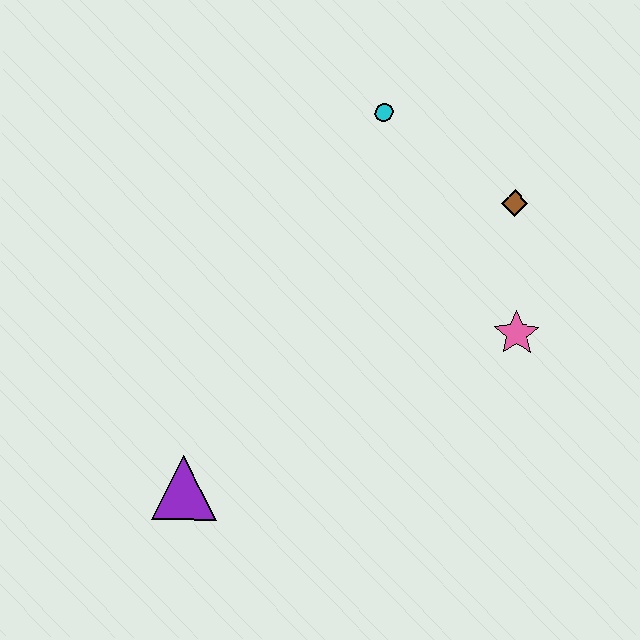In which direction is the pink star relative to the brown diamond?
The pink star is below the brown diamond.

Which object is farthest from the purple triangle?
The brown diamond is farthest from the purple triangle.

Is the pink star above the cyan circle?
No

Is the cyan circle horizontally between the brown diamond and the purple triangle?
Yes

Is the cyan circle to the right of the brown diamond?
No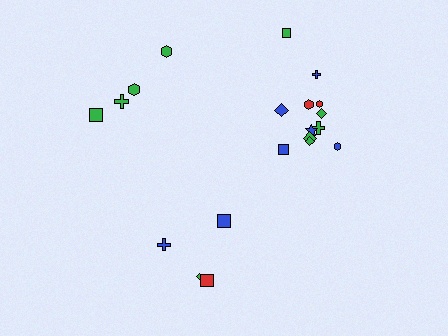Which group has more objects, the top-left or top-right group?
The top-right group.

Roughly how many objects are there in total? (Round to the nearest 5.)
Roughly 20 objects in total.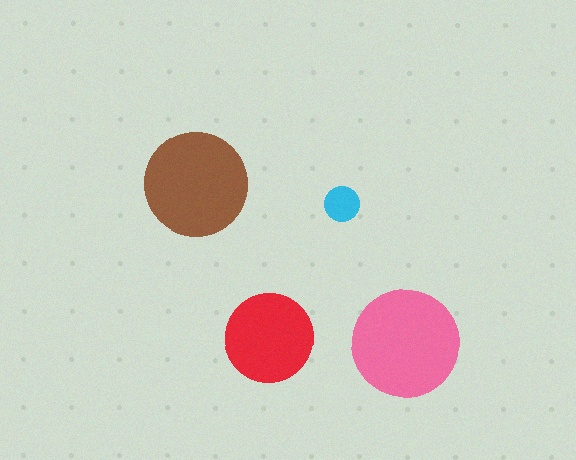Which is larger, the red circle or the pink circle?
The pink one.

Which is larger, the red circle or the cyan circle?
The red one.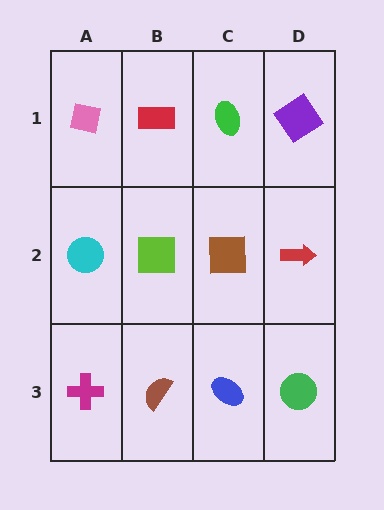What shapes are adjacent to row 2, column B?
A red rectangle (row 1, column B), a brown semicircle (row 3, column B), a cyan circle (row 2, column A), a brown square (row 2, column C).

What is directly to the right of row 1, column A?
A red rectangle.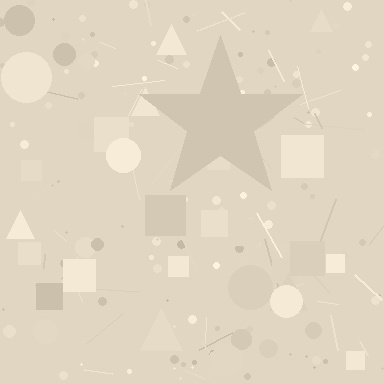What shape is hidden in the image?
A star is hidden in the image.